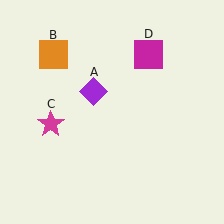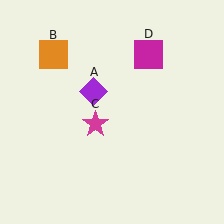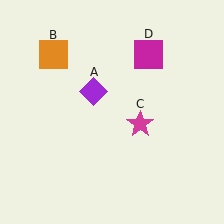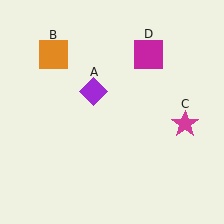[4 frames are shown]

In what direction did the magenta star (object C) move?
The magenta star (object C) moved right.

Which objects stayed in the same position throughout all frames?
Purple diamond (object A) and orange square (object B) and magenta square (object D) remained stationary.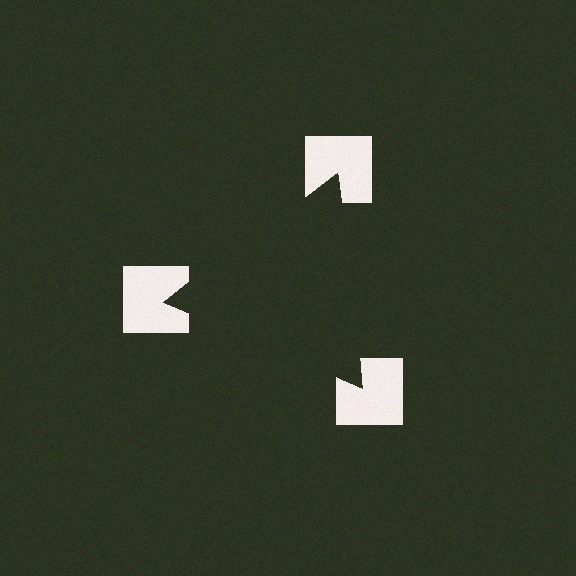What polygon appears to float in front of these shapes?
An illusory triangle — its edges are inferred from the aligned wedge cuts in the notched squares, not physically drawn.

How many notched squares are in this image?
There are 3 — one at each vertex of the illusory triangle.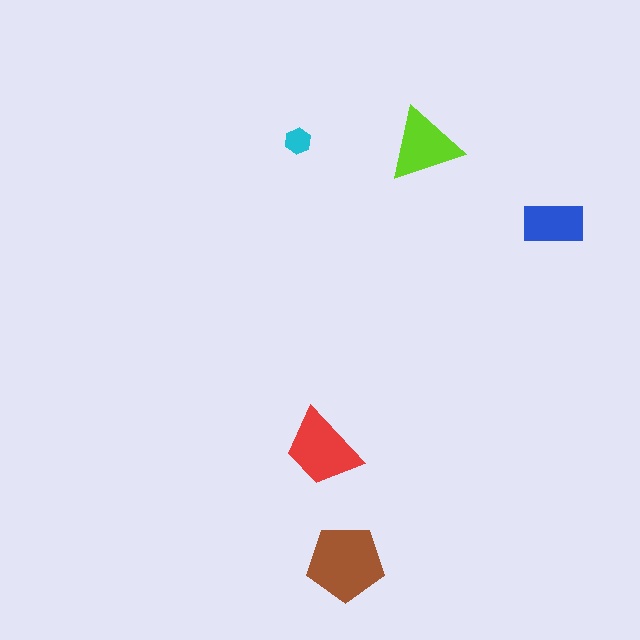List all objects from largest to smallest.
The brown pentagon, the red trapezoid, the lime triangle, the blue rectangle, the cyan hexagon.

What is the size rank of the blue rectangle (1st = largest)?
4th.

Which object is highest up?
The cyan hexagon is topmost.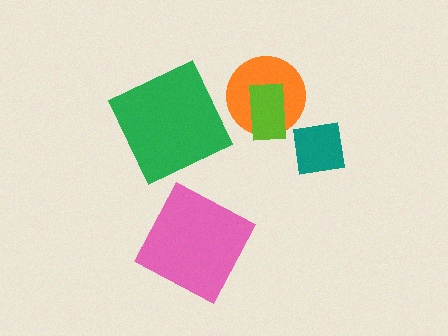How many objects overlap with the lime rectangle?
1 object overlaps with the lime rectangle.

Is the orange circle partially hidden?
Yes, it is partially covered by another shape.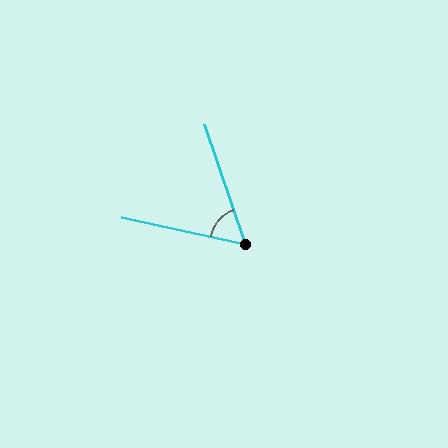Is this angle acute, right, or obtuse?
It is acute.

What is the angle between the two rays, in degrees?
Approximately 59 degrees.